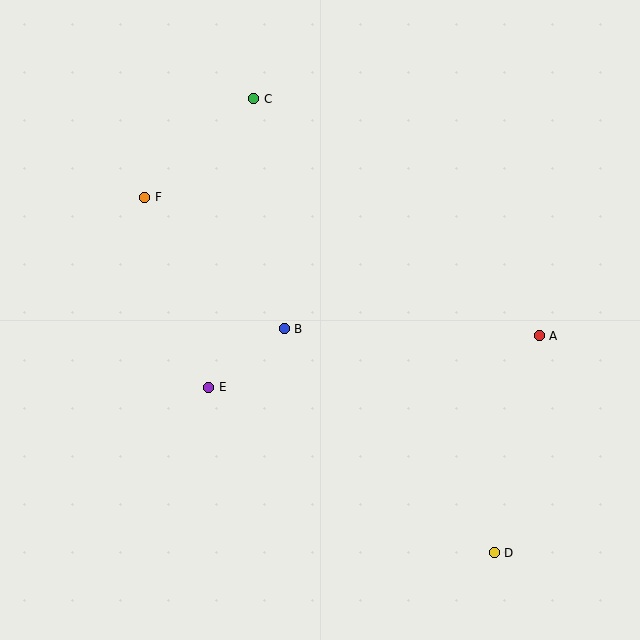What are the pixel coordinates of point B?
Point B is at (284, 329).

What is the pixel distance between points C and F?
The distance between C and F is 147 pixels.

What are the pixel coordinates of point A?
Point A is at (539, 336).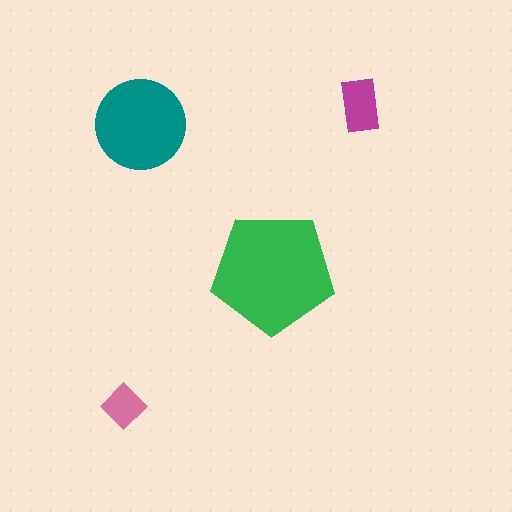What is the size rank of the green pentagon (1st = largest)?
1st.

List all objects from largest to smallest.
The green pentagon, the teal circle, the magenta rectangle, the pink diamond.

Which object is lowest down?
The pink diamond is bottommost.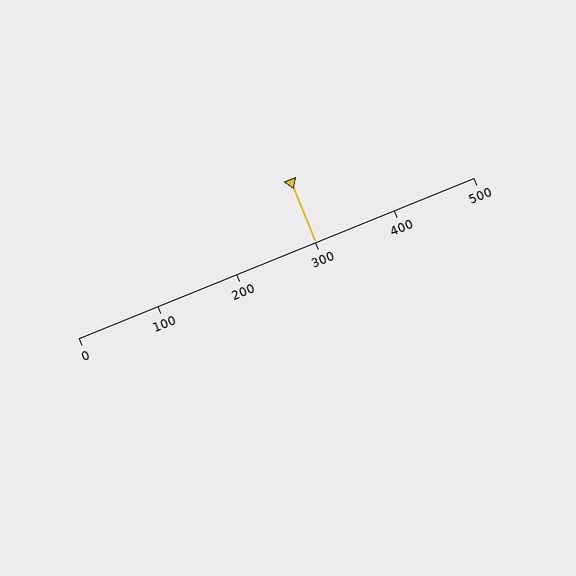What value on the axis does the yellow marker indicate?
The marker indicates approximately 300.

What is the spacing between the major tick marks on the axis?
The major ticks are spaced 100 apart.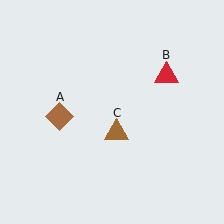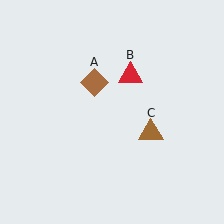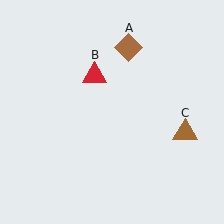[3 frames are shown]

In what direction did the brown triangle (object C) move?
The brown triangle (object C) moved right.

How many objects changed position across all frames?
3 objects changed position: brown diamond (object A), red triangle (object B), brown triangle (object C).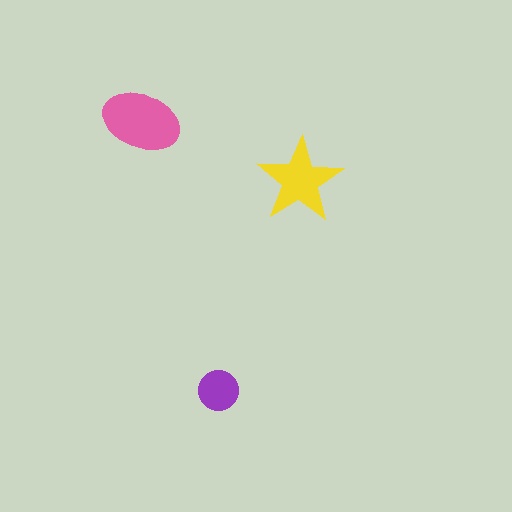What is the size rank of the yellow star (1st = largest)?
2nd.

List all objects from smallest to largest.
The purple circle, the yellow star, the pink ellipse.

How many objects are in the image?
There are 3 objects in the image.